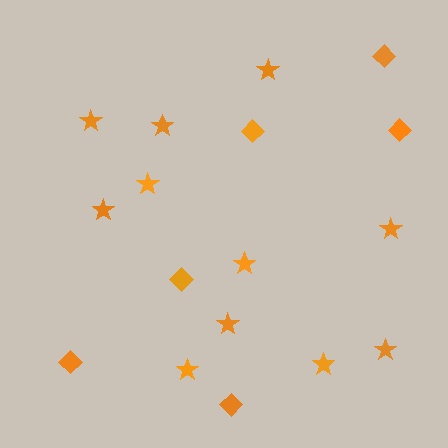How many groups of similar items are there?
There are 2 groups: one group of diamonds (6) and one group of stars (11).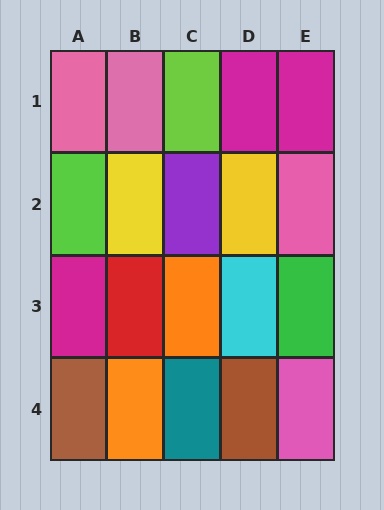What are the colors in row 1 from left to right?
Pink, pink, lime, magenta, magenta.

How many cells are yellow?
2 cells are yellow.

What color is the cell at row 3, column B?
Red.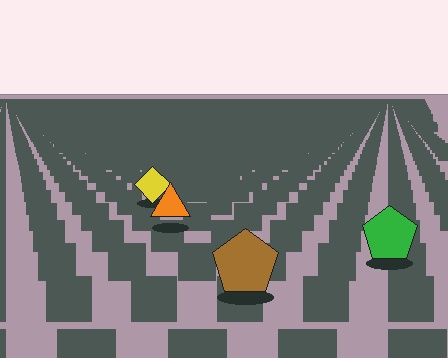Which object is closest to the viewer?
The brown pentagon is closest. The texture marks near it are larger and more spread out.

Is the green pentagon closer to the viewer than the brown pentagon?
No. The brown pentagon is closer — you can tell from the texture gradient: the ground texture is coarser near it.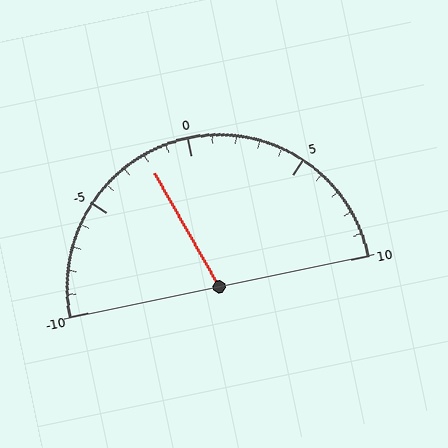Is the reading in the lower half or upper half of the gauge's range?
The reading is in the lower half of the range (-10 to 10).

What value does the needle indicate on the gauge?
The needle indicates approximately -2.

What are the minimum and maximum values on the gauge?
The gauge ranges from -10 to 10.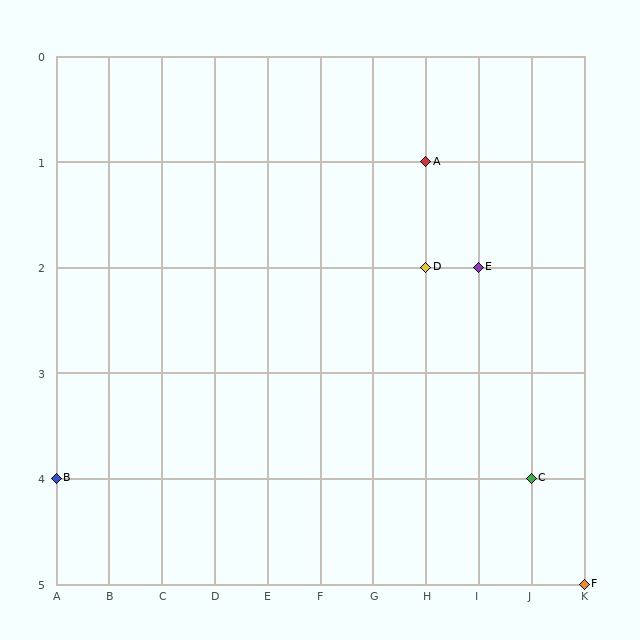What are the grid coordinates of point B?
Point B is at grid coordinates (A, 4).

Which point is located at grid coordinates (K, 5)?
Point F is at (K, 5).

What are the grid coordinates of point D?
Point D is at grid coordinates (H, 2).